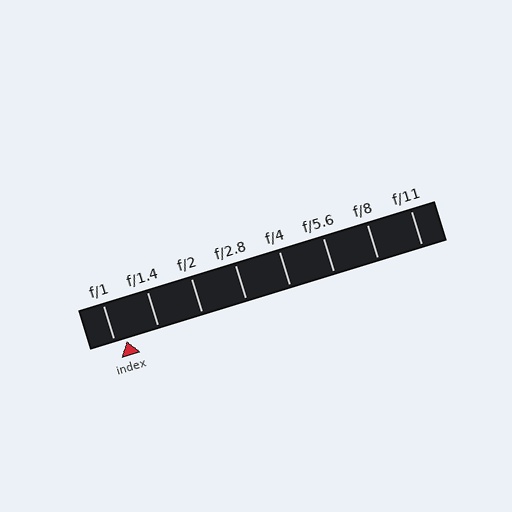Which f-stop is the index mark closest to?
The index mark is closest to f/1.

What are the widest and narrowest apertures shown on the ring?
The widest aperture shown is f/1 and the narrowest is f/11.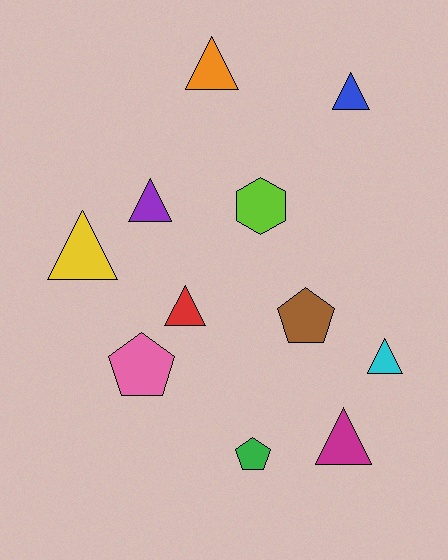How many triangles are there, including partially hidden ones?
There are 7 triangles.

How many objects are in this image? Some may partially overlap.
There are 11 objects.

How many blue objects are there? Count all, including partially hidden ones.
There is 1 blue object.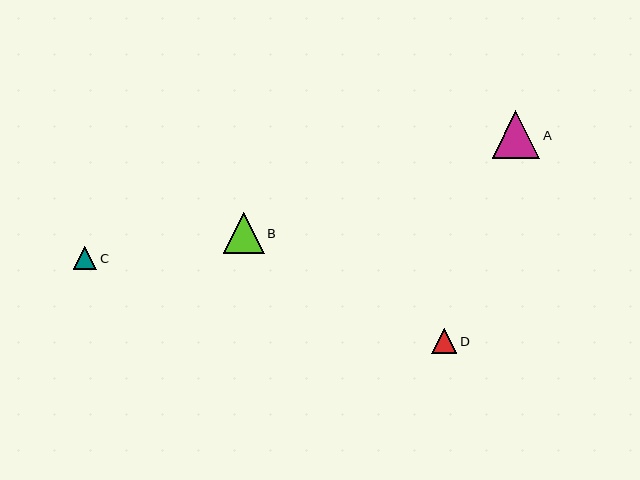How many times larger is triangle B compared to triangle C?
Triangle B is approximately 1.7 times the size of triangle C.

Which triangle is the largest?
Triangle A is the largest with a size of approximately 47 pixels.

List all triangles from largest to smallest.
From largest to smallest: A, B, D, C.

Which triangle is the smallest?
Triangle C is the smallest with a size of approximately 23 pixels.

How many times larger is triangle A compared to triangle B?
Triangle A is approximately 1.2 times the size of triangle B.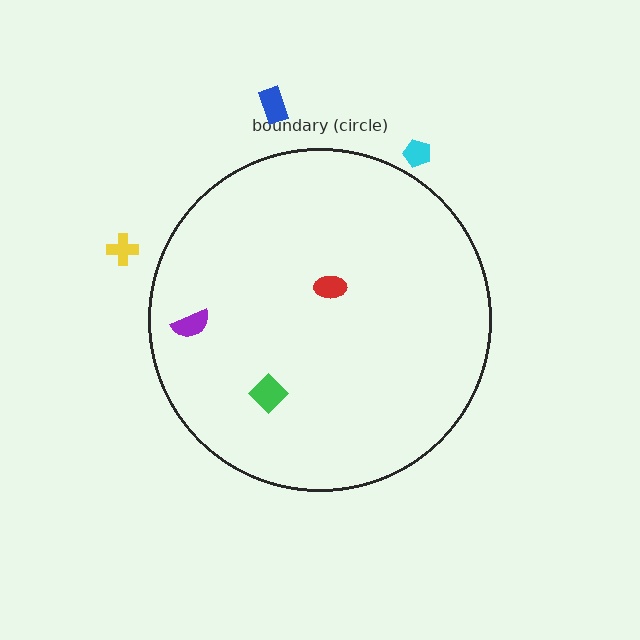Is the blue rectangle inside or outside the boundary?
Outside.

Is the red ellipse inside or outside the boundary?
Inside.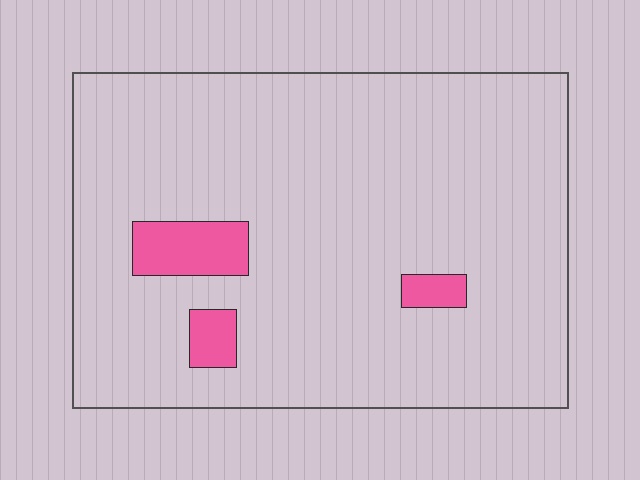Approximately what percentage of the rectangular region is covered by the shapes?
Approximately 5%.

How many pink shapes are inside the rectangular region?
3.